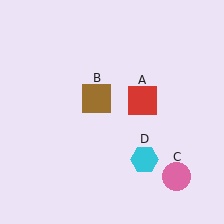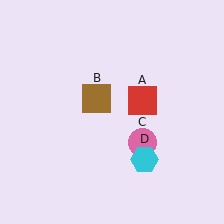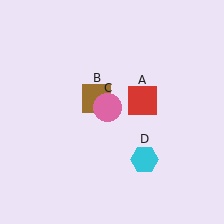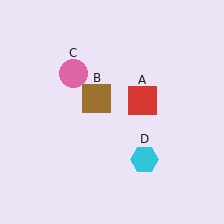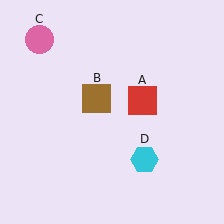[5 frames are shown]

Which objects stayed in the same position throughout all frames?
Red square (object A) and brown square (object B) and cyan hexagon (object D) remained stationary.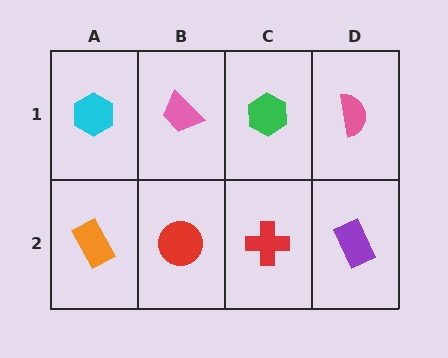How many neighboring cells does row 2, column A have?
2.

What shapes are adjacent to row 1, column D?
A purple rectangle (row 2, column D), a green hexagon (row 1, column C).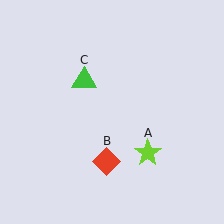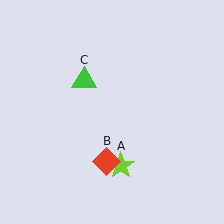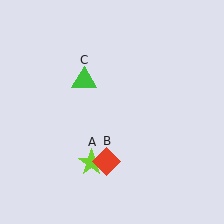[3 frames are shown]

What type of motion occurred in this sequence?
The lime star (object A) rotated clockwise around the center of the scene.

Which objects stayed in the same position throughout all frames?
Red diamond (object B) and green triangle (object C) remained stationary.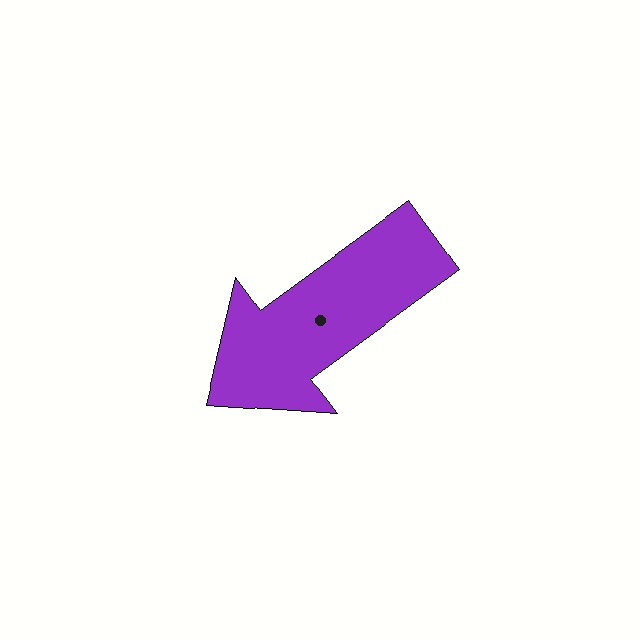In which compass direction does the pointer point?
Southwest.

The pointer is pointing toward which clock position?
Roughly 8 o'clock.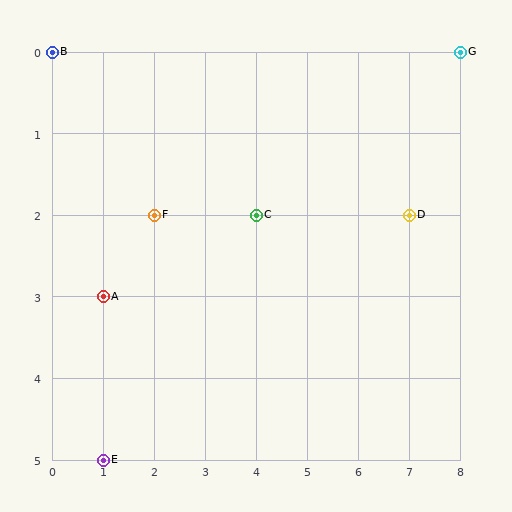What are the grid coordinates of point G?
Point G is at grid coordinates (8, 0).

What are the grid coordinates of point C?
Point C is at grid coordinates (4, 2).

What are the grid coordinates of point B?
Point B is at grid coordinates (0, 0).